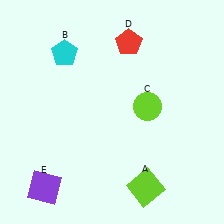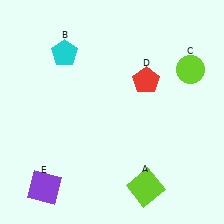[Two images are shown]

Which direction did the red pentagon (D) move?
The red pentagon (D) moved down.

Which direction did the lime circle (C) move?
The lime circle (C) moved right.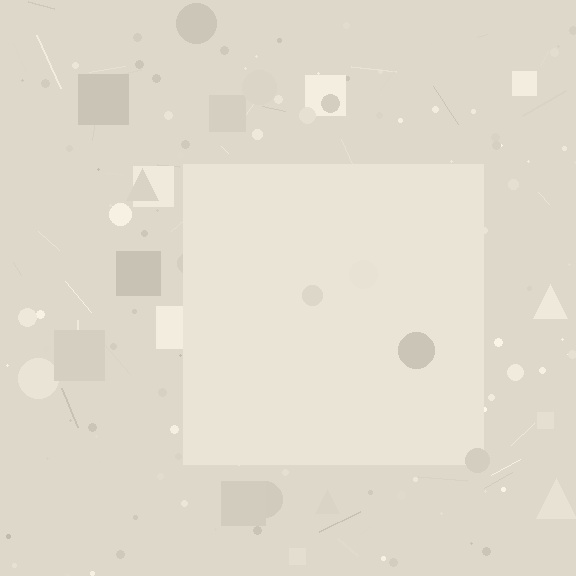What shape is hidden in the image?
A square is hidden in the image.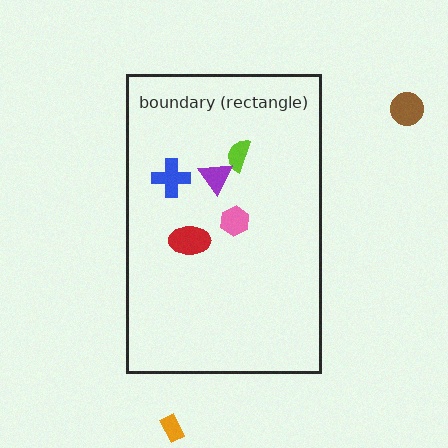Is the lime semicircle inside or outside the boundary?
Inside.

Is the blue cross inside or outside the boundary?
Inside.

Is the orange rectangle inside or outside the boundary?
Outside.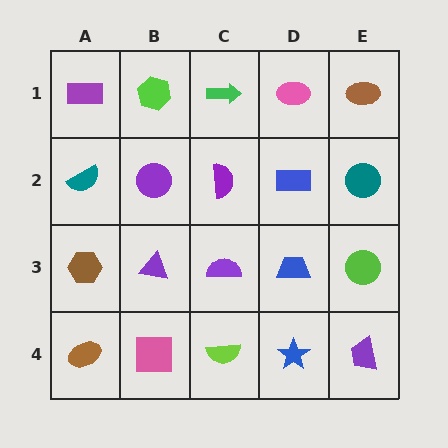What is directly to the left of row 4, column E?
A blue star.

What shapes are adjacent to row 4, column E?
A lime circle (row 3, column E), a blue star (row 4, column D).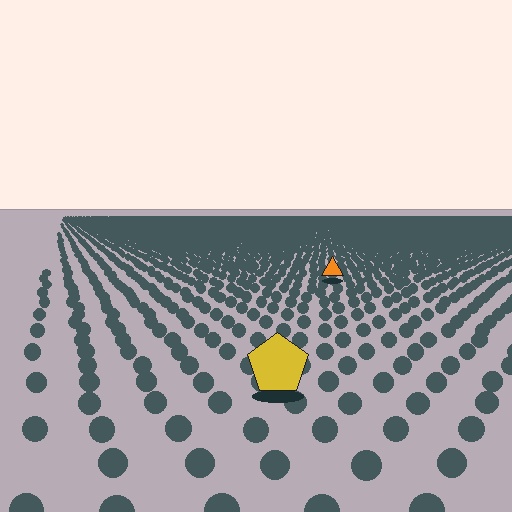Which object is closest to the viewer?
The yellow pentagon is closest. The texture marks near it are larger and more spread out.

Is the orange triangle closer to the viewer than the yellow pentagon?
No. The yellow pentagon is closer — you can tell from the texture gradient: the ground texture is coarser near it.